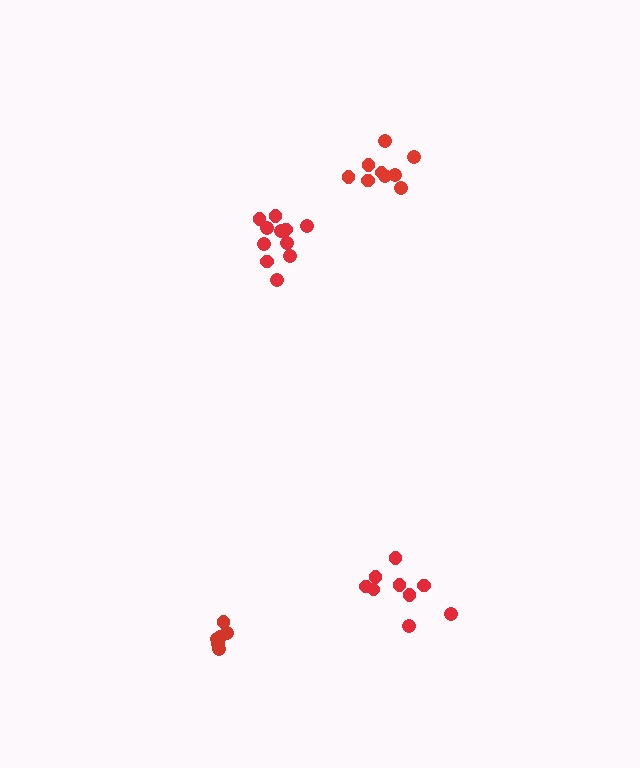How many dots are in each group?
Group 1: 11 dots, Group 2: 9 dots, Group 3: 9 dots, Group 4: 6 dots (35 total).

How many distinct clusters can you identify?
There are 4 distinct clusters.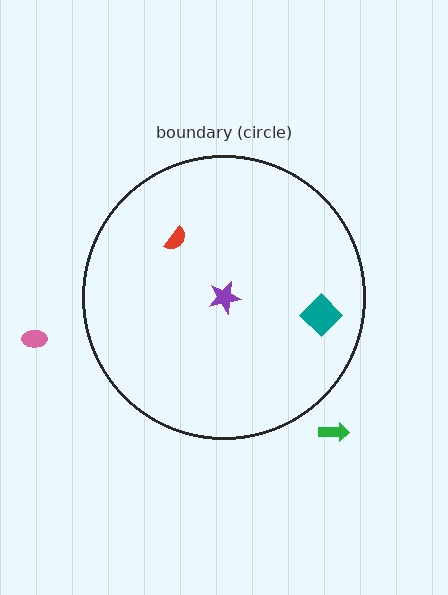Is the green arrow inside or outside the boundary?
Outside.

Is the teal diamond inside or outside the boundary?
Inside.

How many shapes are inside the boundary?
3 inside, 2 outside.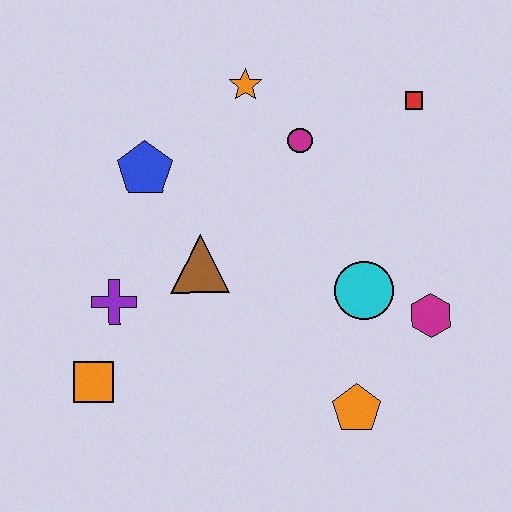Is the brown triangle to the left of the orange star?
Yes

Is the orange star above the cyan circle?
Yes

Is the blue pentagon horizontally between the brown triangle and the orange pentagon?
No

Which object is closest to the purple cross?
The orange square is closest to the purple cross.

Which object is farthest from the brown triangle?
The red square is farthest from the brown triangle.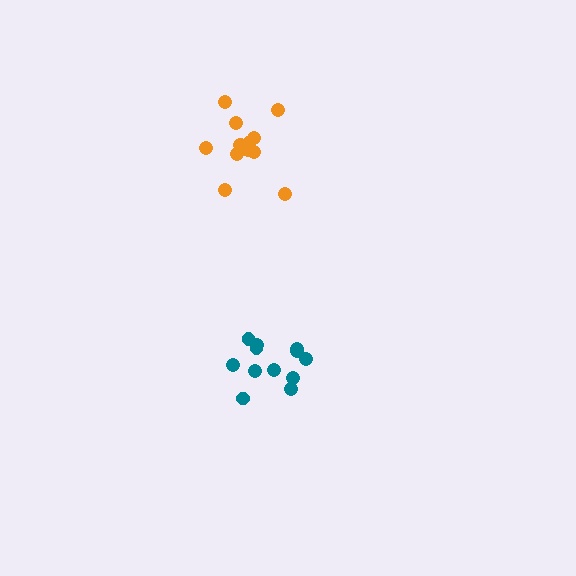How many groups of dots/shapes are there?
There are 2 groups.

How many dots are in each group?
Group 1: 12 dots, Group 2: 13 dots (25 total).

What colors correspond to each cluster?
The clusters are colored: teal, orange.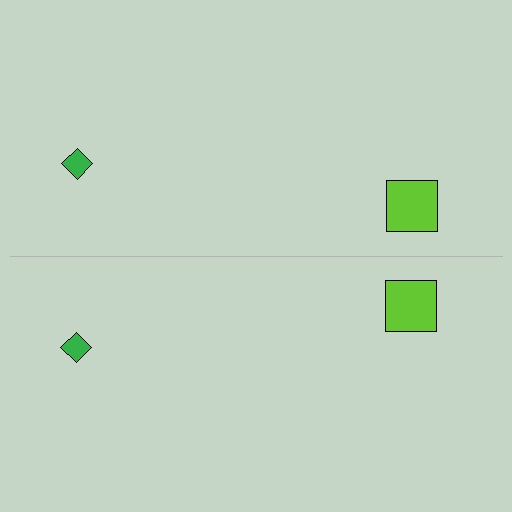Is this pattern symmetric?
Yes, this pattern has bilateral (reflection) symmetry.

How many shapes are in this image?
There are 4 shapes in this image.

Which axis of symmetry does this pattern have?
The pattern has a horizontal axis of symmetry running through the center of the image.